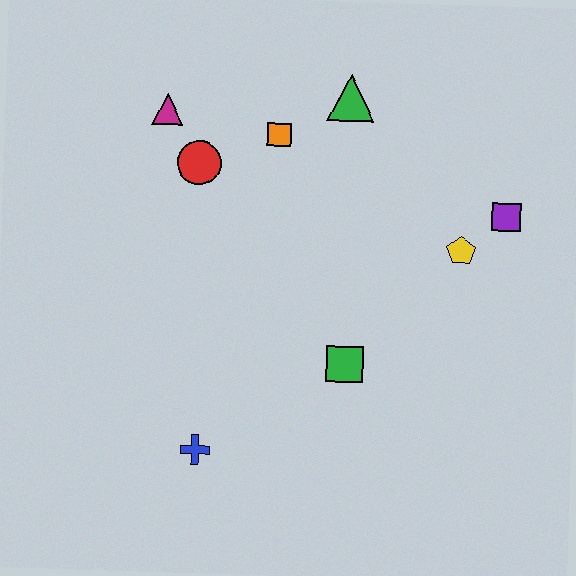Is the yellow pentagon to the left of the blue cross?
No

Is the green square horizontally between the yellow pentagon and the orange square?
Yes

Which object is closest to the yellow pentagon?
The purple square is closest to the yellow pentagon.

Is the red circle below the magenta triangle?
Yes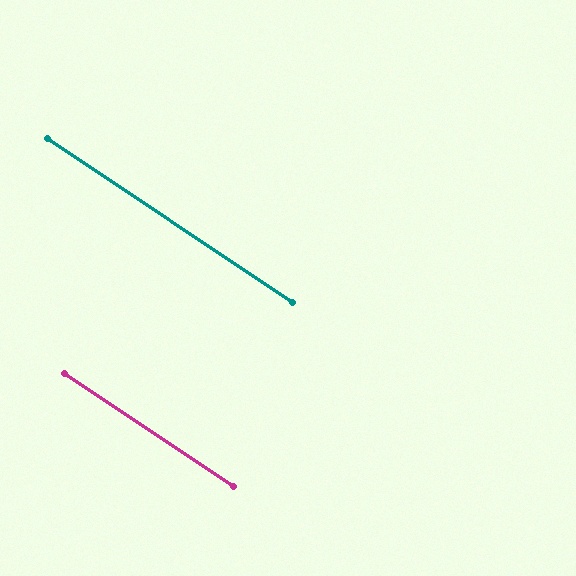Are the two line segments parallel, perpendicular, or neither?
Parallel — their directions differ by only 0.1°.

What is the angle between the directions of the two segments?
Approximately 0 degrees.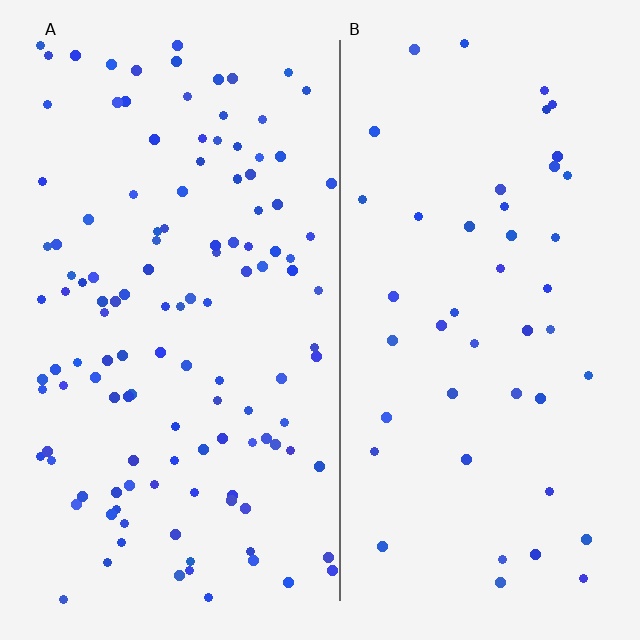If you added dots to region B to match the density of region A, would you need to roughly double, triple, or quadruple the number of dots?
Approximately triple.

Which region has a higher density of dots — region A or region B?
A (the left).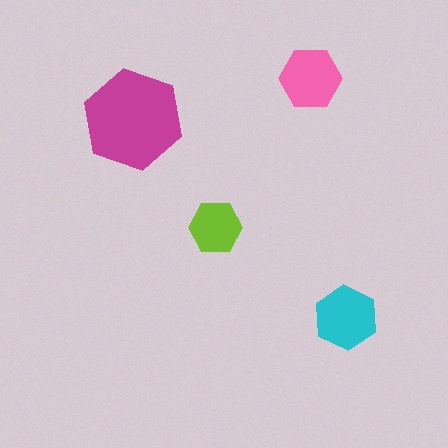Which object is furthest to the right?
The cyan hexagon is rightmost.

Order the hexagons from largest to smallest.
the magenta one, the cyan one, the pink one, the lime one.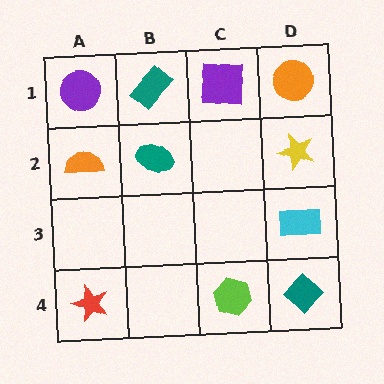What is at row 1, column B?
A teal rectangle.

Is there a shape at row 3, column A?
No, that cell is empty.